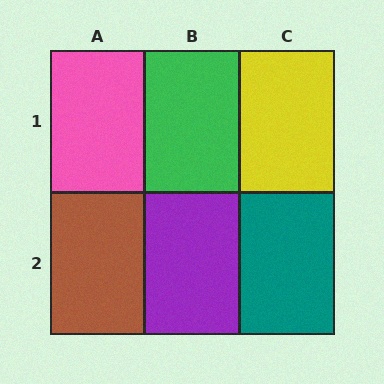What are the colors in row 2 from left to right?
Brown, purple, teal.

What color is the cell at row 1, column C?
Yellow.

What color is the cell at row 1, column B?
Green.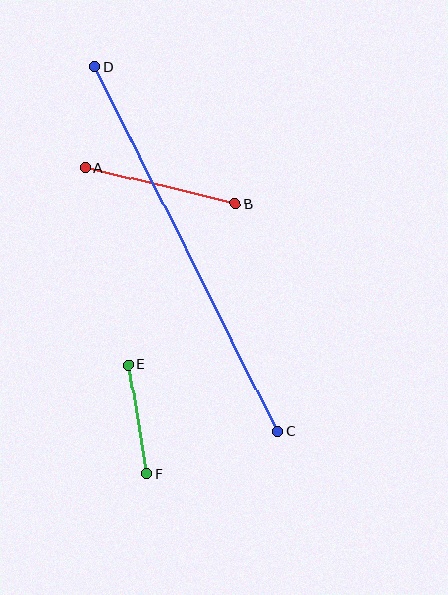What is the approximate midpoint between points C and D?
The midpoint is at approximately (186, 249) pixels.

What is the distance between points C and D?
The distance is approximately 408 pixels.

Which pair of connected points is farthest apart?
Points C and D are farthest apart.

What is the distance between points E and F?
The distance is approximately 111 pixels.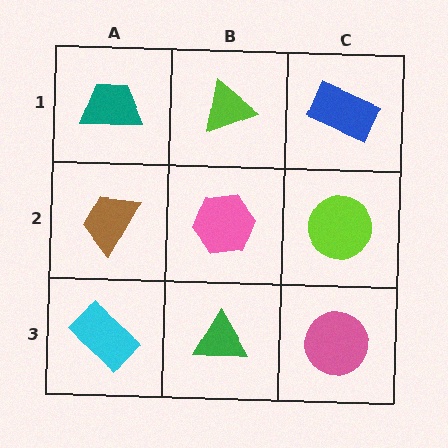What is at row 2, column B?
A pink hexagon.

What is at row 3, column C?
A pink circle.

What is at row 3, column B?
A green triangle.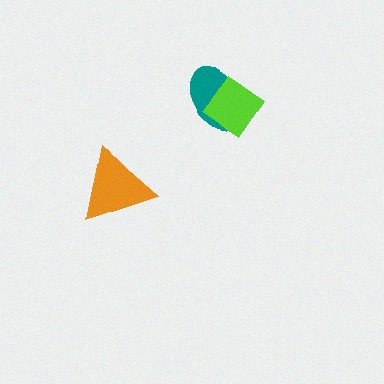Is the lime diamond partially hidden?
No, no other shape covers it.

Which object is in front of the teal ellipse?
The lime diamond is in front of the teal ellipse.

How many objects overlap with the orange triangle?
0 objects overlap with the orange triangle.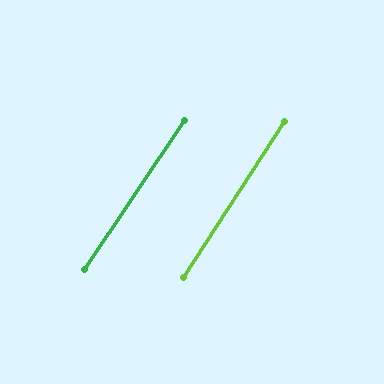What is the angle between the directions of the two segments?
Approximately 1 degree.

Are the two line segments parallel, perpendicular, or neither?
Parallel — their directions differ by only 1.1°.